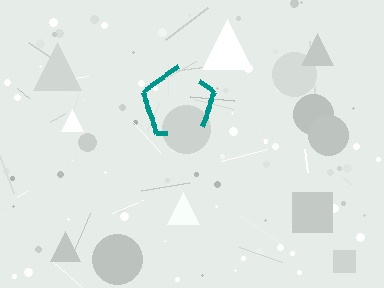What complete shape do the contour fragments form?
The contour fragments form a pentagon.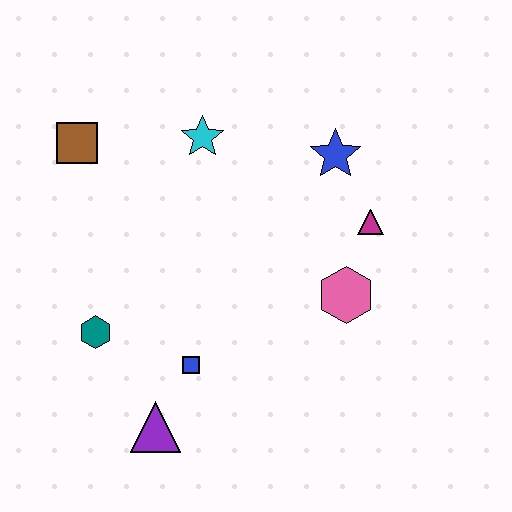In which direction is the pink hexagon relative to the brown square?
The pink hexagon is to the right of the brown square.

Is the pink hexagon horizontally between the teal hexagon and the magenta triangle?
Yes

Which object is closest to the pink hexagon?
The magenta triangle is closest to the pink hexagon.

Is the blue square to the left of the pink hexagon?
Yes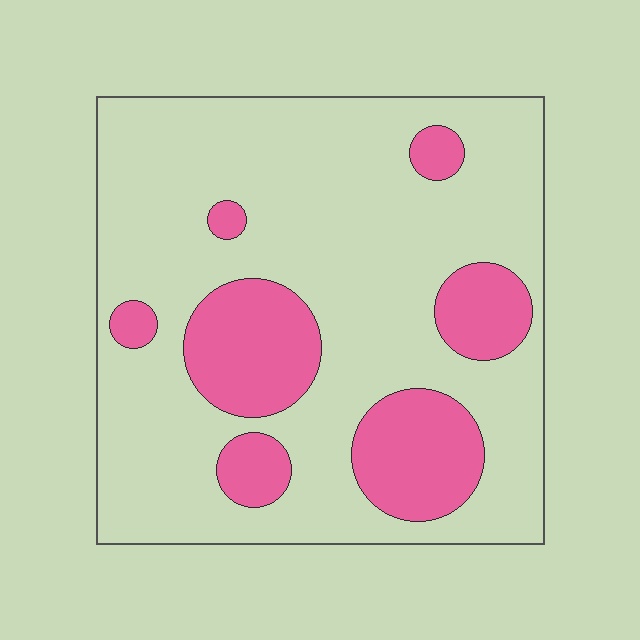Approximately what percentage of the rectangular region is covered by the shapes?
Approximately 25%.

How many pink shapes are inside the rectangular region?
7.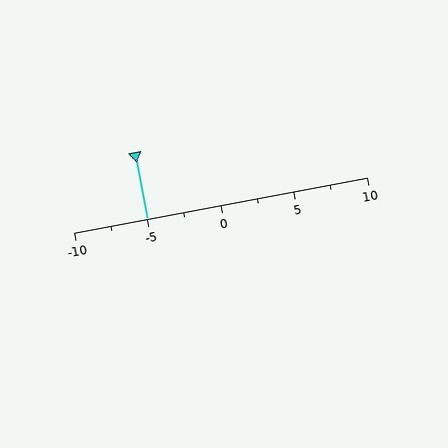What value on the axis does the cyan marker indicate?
The marker indicates approximately -5.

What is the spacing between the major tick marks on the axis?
The major ticks are spaced 5 apart.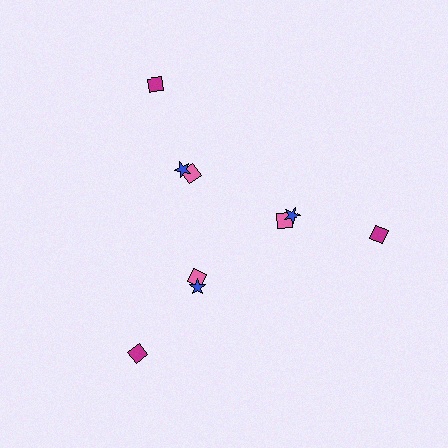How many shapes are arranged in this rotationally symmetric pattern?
There are 9 shapes, arranged in 3 groups of 3.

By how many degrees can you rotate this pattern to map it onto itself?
The pattern maps onto itself every 120 degrees of rotation.